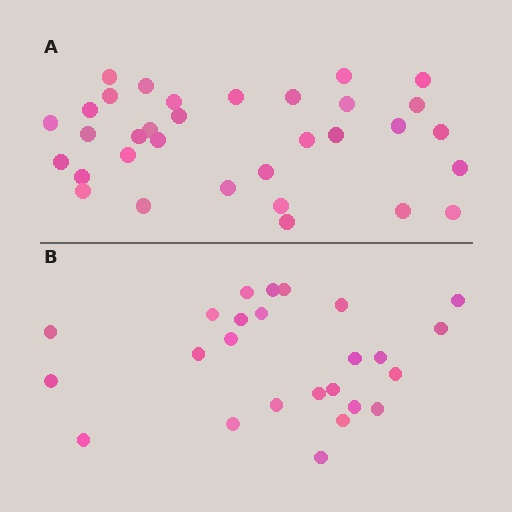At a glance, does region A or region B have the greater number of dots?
Region A (the top region) has more dots.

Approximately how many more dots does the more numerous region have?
Region A has roughly 8 or so more dots than region B.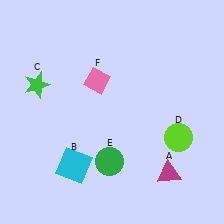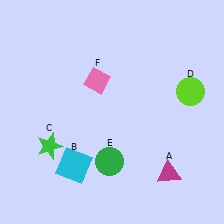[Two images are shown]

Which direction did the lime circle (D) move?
The lime circle (D) moved up.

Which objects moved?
The objects that moved are: the green star (C), the lime circle (D).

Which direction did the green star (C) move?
The green star (C) moved down.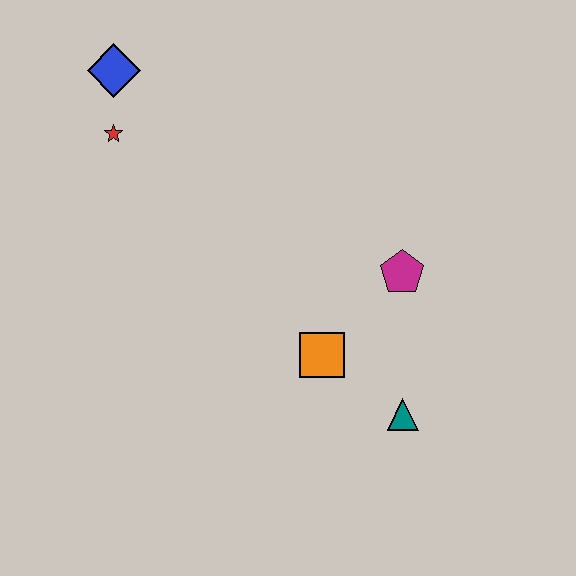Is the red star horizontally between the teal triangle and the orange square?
No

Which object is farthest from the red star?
The teal triangle is farthest from the red star.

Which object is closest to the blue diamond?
The red star is closest to the blue diamond.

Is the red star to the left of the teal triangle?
Yes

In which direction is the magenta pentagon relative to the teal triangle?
The magenta pentagon is above the teal triangle.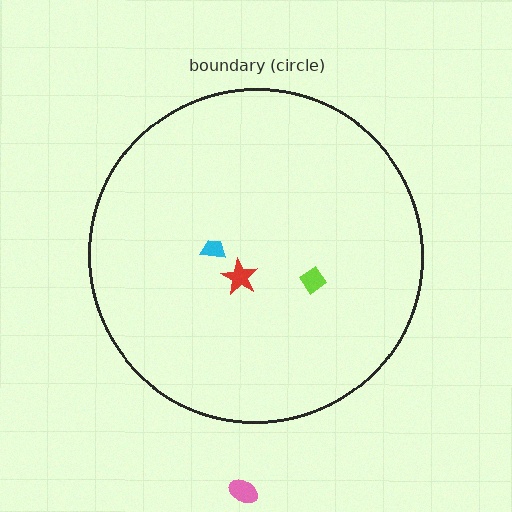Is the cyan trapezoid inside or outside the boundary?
Inside.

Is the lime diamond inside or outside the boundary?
Inside.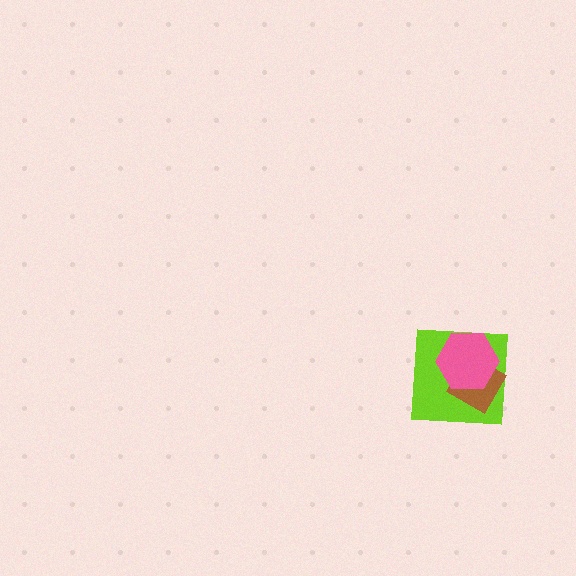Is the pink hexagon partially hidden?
No, no other shape covers it.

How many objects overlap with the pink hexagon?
2 objects overlap with the pink hexagon.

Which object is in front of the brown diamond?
The pink hexagon is in front of the brown diamond.